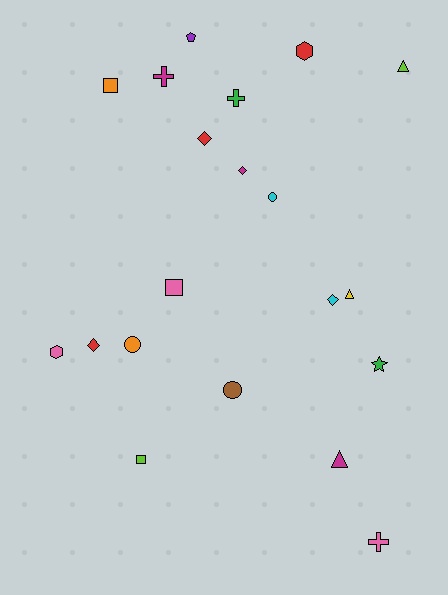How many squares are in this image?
There are 3 squares.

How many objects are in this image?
There are 20 objects.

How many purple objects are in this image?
There is 1 purple object.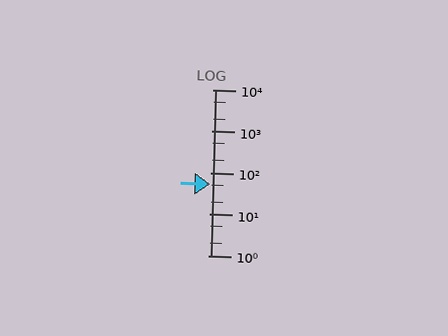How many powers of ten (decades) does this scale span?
The scale spans 4 decades, from 1 to 10000.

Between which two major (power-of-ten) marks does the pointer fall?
The pointer is between 10 and 100.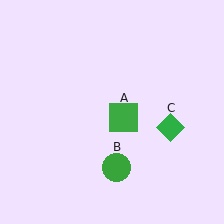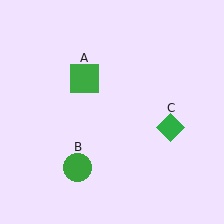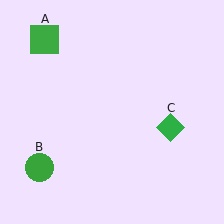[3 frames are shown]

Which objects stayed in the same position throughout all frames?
Green diamond (object C) remained stationary.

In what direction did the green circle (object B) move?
The green circle (object B) moved left.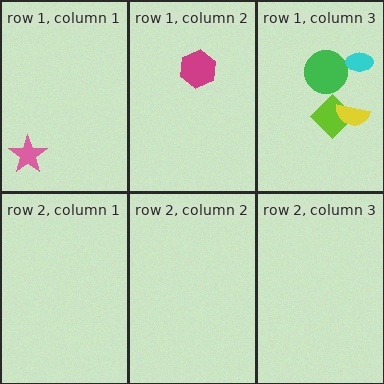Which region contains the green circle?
The row 1, column 3 region.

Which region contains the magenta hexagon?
The row 1, column 2 region.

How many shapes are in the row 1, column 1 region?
1.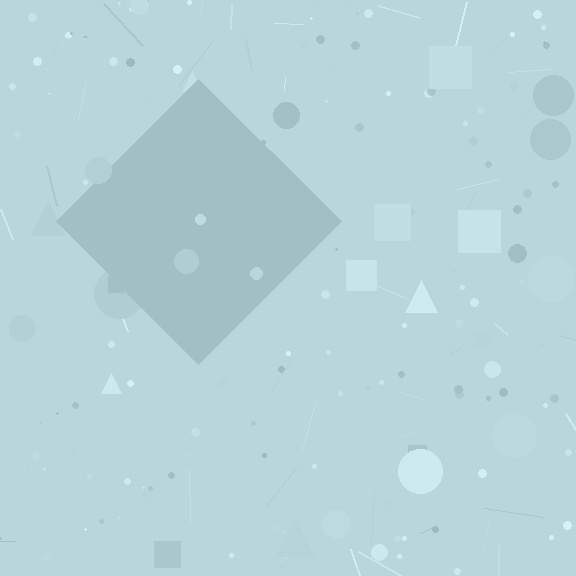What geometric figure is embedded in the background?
A diamond is embedded in the background.